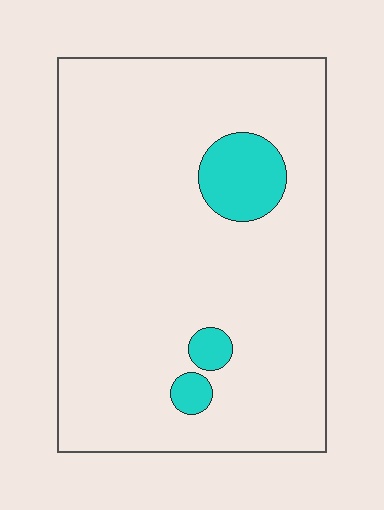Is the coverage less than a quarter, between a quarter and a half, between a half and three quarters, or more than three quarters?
Less than a quarter.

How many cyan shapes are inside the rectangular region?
3.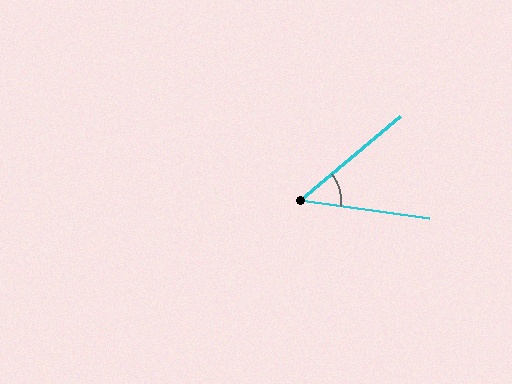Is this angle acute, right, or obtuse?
It is acute.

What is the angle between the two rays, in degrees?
Approximately 48 degrees.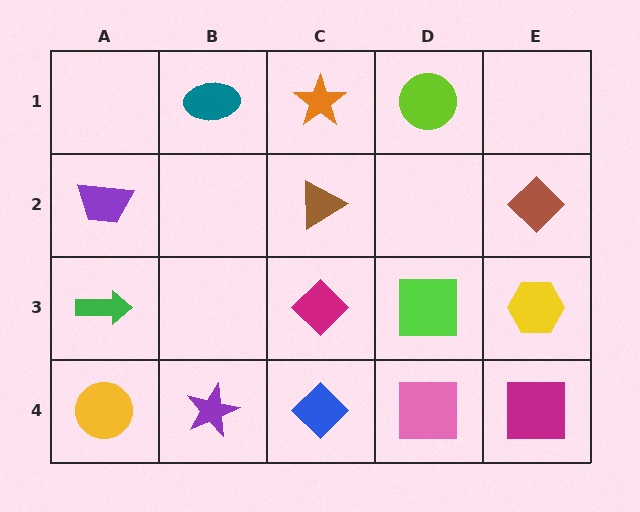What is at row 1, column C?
An orange star.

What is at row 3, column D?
A lime square.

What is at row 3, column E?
A yellow hexagon.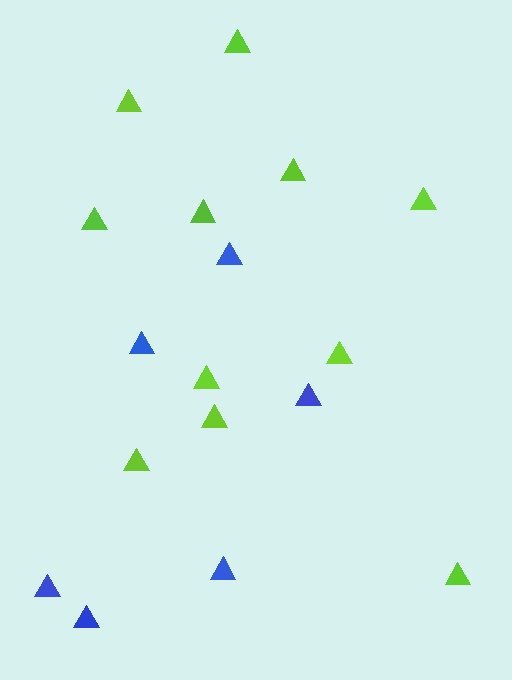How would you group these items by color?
There are 2 groups: one group of blue triangles (6) and one group of lime triangles (11).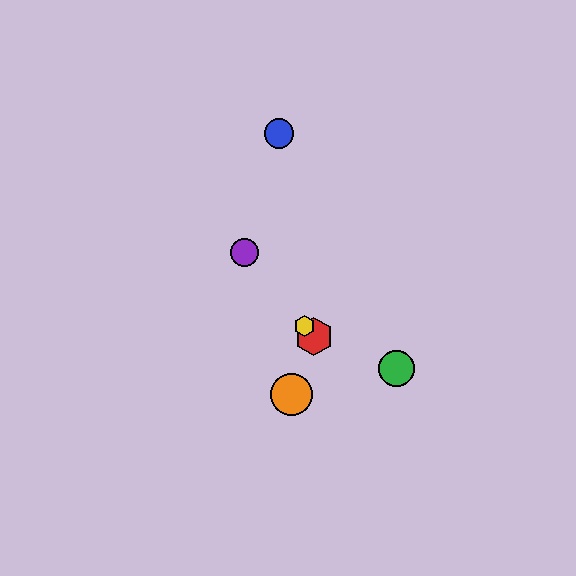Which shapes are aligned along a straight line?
The red hexagon, the yellow hexagon, the purple circle are aligned along a straight line.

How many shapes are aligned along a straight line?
3 shapes (the red hexagon, the yellow hexagon, the purple circle) are aligned along a straight line.